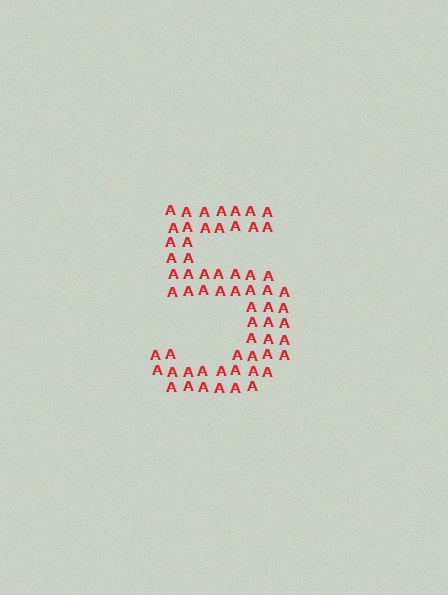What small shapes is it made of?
It is made of small letter A's.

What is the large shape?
The large shape is the digit 5.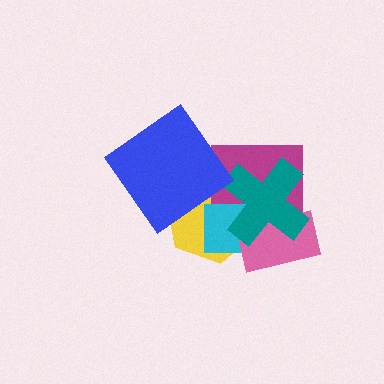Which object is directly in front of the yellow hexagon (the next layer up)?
The magenta square is directly in front of the yellow hexagon.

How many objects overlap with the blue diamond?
1 object overlaps with the blue diamond.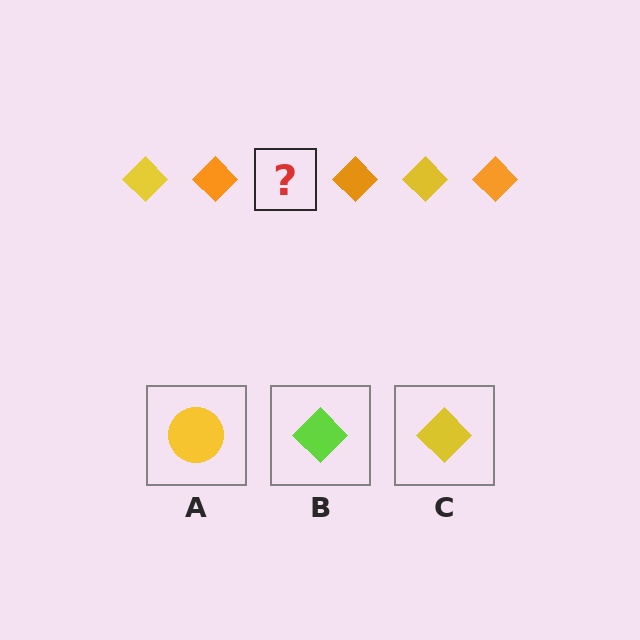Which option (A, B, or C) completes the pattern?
C.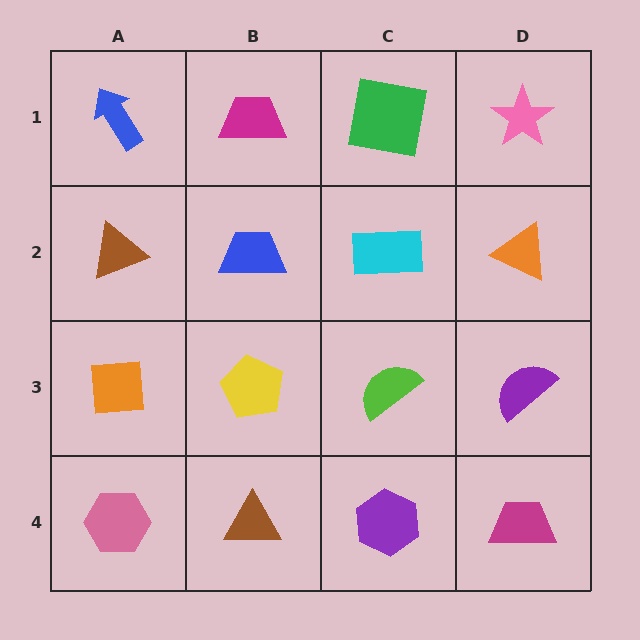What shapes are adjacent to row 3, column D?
An orange triangle (row 2, column D), a magenta trapezoid (row 4, column D), a lime semicircle (row 3, column C).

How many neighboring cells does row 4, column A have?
2.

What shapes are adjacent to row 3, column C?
A cyan rectangle (row 2, column C), a purple hexagon (row 4, column C), a yellow pentagon (row 3, column B), a purple semicircle (row 3, column D).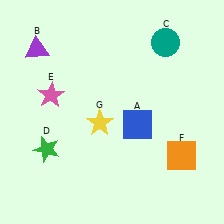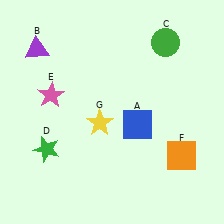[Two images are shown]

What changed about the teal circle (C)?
In Image 1, C is teal. In Image 2, it changed to green.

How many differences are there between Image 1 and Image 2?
There is 1 difference between the two images.